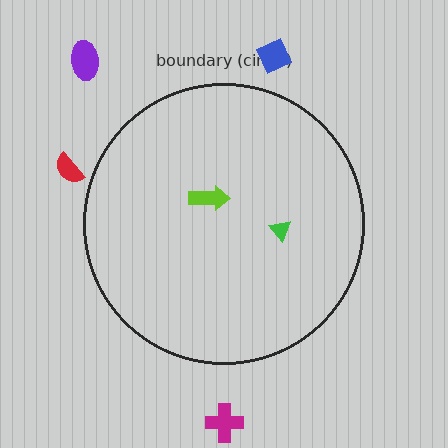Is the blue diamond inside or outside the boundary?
Outside.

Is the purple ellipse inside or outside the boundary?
Outside.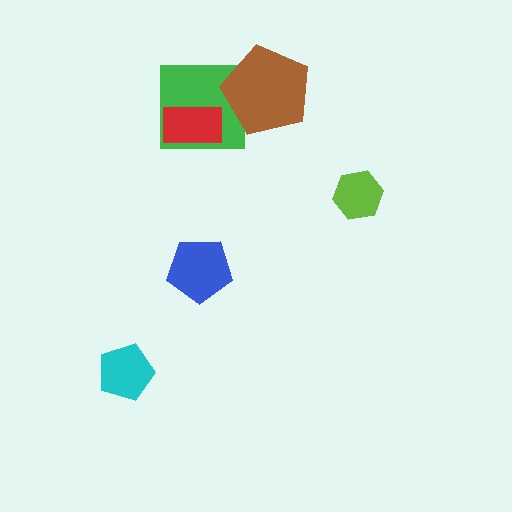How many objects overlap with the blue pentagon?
0 objects overlap with the blue pentagon.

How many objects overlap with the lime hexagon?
0 objects overlap with the lime hexagon.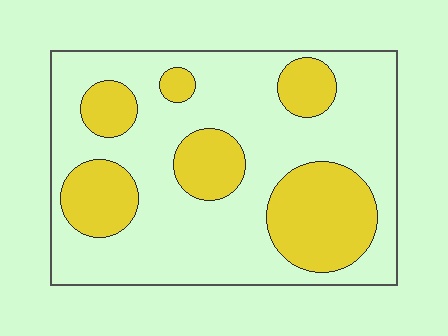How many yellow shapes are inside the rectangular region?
6.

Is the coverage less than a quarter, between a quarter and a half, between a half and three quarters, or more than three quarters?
Between a quarter and a half.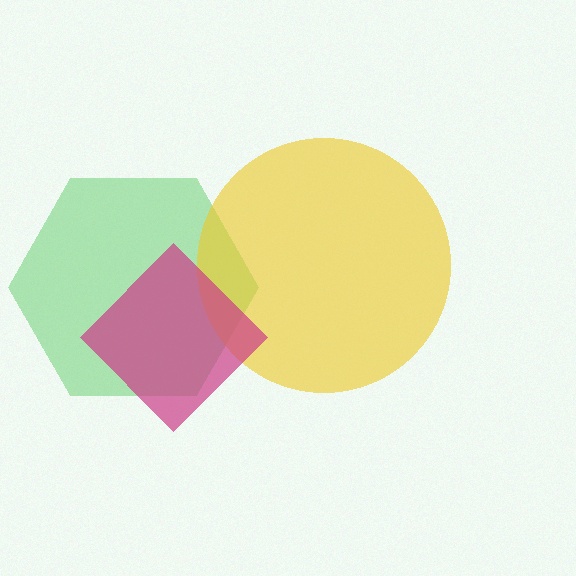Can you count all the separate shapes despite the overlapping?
Yes, there are 3 separate shapes.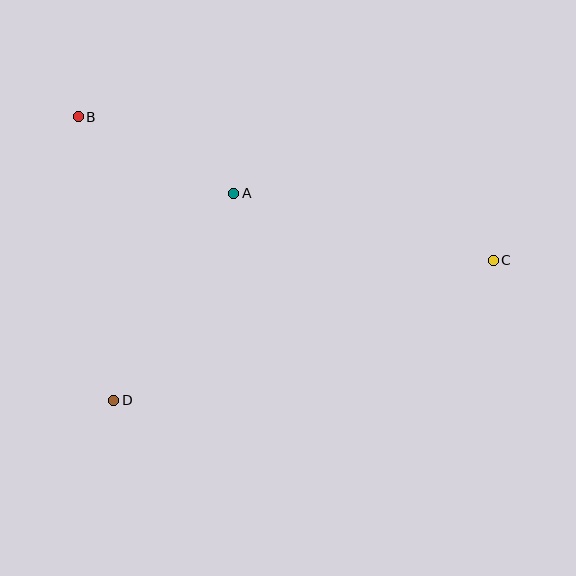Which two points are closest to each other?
Points A and B are closest to each other.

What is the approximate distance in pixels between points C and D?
The distance between C and D is approximately 405 pixels.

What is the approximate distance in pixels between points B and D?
The distance between B and D is approximately 286 pixels.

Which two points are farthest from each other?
Points B and C are farthest from each other.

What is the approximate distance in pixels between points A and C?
The distance between A and C is approximately 268 pixels.